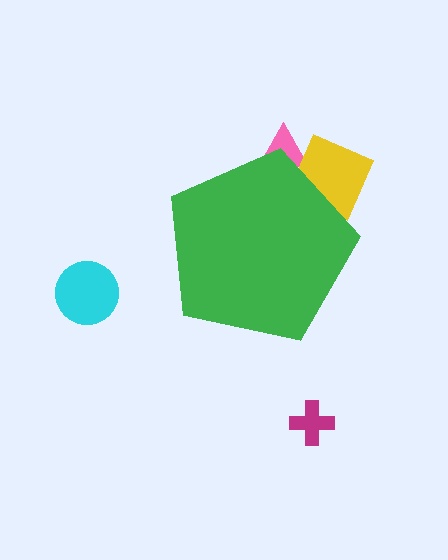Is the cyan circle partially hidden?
No, the cyan circle is fully visible.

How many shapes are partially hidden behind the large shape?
2 shapes are partially hidden.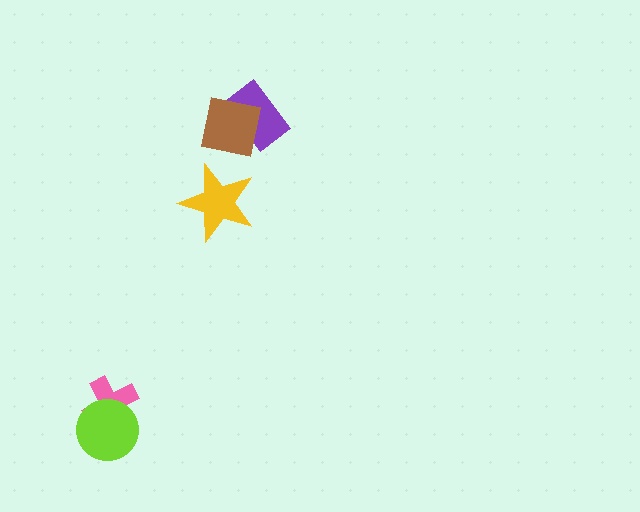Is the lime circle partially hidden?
No, no other shape covers it.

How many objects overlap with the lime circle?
1 object overlaps with the lime circle.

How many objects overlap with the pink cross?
1 object overlaps with the pink cross.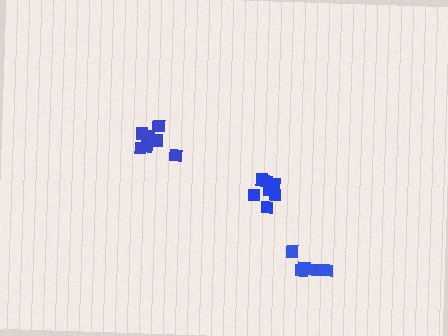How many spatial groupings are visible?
There are 3 spatial groupings.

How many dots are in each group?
Group 1: 7 dots, Group 2: 9 dots, Group 3: 5 dots (21 total).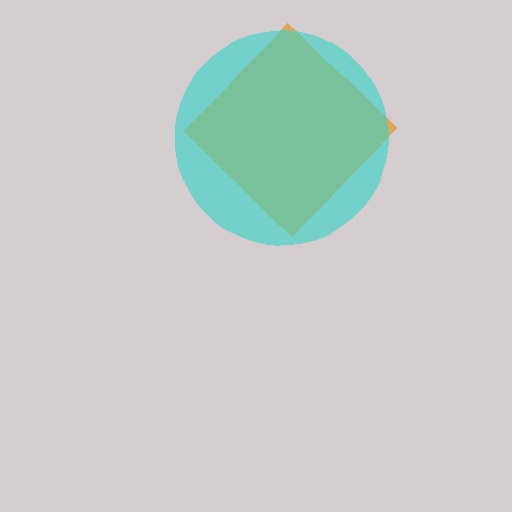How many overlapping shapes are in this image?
There are 2 overlapping shapes in the image.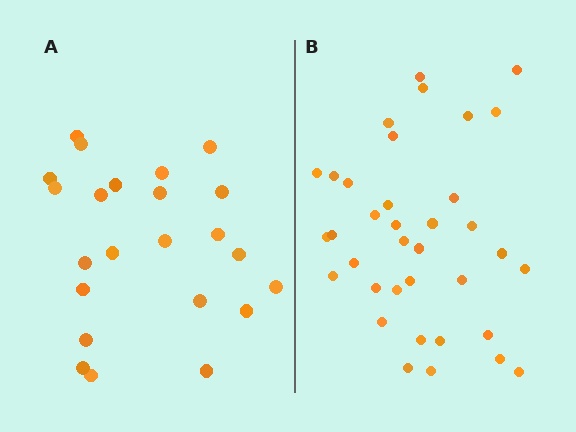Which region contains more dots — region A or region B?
Region B (the right region) has more dots.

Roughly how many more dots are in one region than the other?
Region B has approximately 15 more dots than region A.